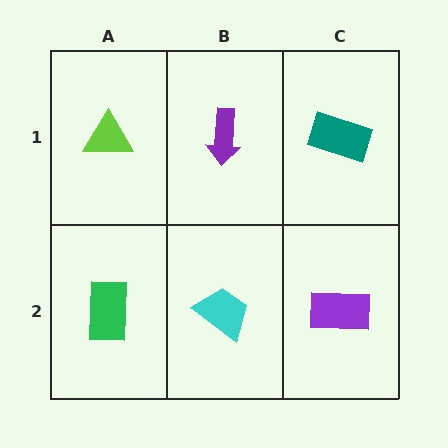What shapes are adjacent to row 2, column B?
A purple arrow (row 1, column B), a green rectangle (row 2, column A), a purple rectangle (row 2, column C).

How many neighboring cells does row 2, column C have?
2.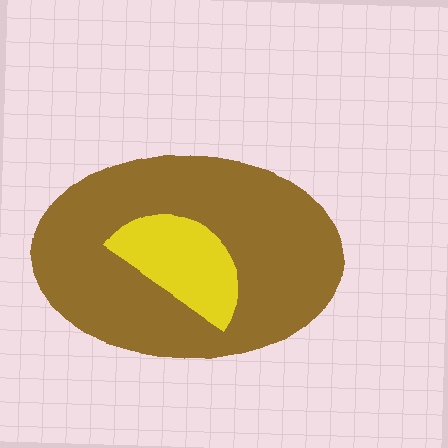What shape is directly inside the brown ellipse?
The yellow semicircle.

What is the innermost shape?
The yellow semicircle.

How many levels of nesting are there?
2.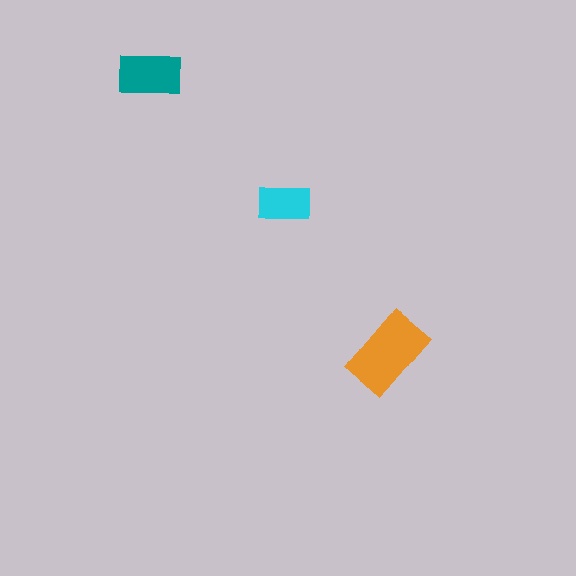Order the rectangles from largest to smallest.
the orange one, the teal one, the cyan one.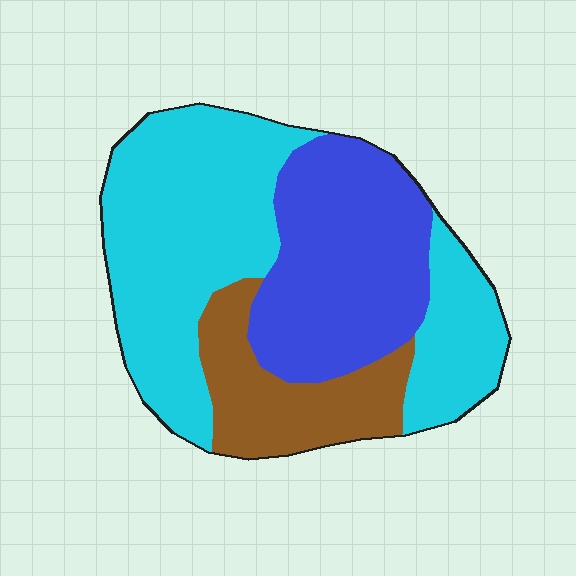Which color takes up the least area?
Brown, at roughly 20%.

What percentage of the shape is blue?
Blue takes up about one third (1/3) of the shape.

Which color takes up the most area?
Cyan, at roughly 50%.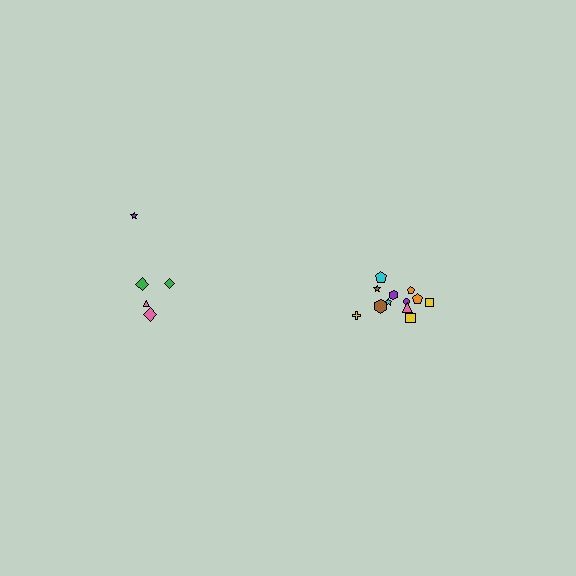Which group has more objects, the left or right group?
The right group.